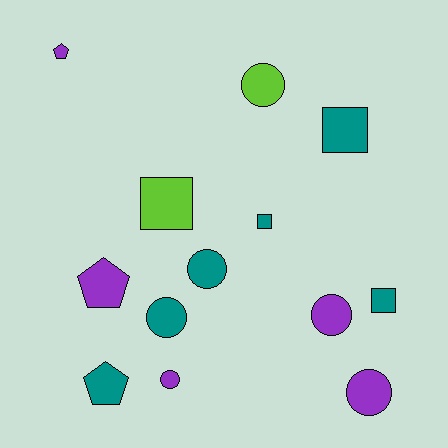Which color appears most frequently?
Teal, with 6 objects.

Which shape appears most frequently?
Circle, with 6 objects.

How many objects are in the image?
There are 13 objects.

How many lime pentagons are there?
There are no lime pentagons.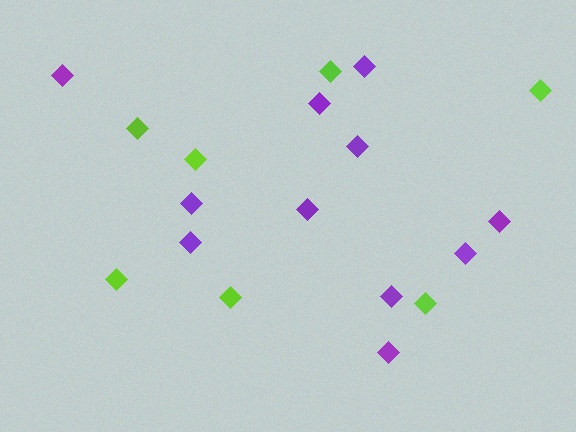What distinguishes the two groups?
There are 2 groups: one group of purple diamonds (11) and one group of lime diamonds (7).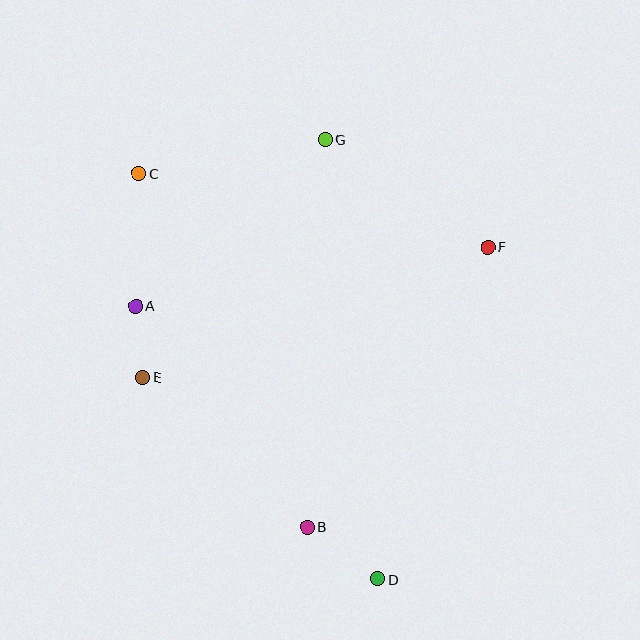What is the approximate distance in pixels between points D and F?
The distance between D and F is approximately 350 pixels.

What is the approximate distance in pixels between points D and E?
The distance between D and E is approximately 310 pixels.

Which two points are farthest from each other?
Points C and D are farthest from each other.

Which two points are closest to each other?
Points A and E are closest to each other.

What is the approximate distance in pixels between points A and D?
The distance between A and D is approximately 365 pixels.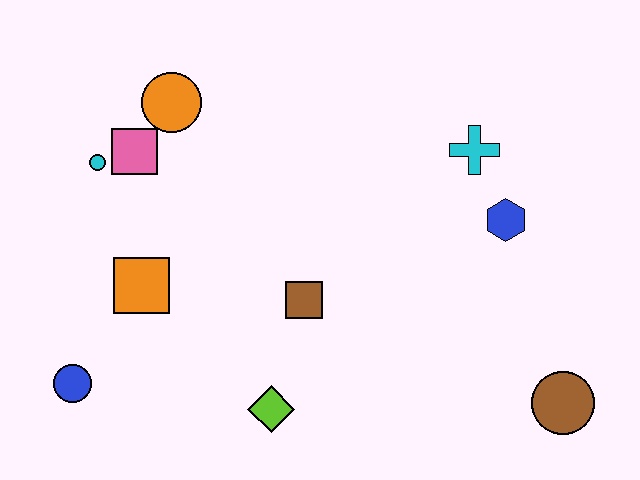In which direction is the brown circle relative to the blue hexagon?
The brown circle is below the blue hexagon.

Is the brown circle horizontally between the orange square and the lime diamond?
No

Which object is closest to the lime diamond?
The brown square is closest to the lime diamond.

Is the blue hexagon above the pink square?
No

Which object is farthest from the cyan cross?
The blue circle is farthest from the cyan cross.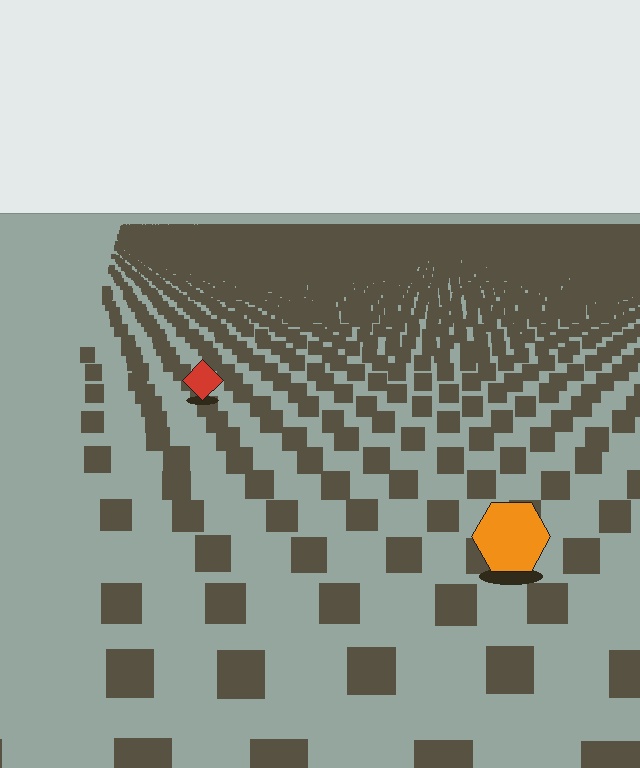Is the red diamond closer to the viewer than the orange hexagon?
No. The orange hexagon is closer — you can tell from the texture gradient: the ground texture is coarser near it.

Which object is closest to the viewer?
The orange hexagon is closest. The texture marks near it are larger and more spread out.